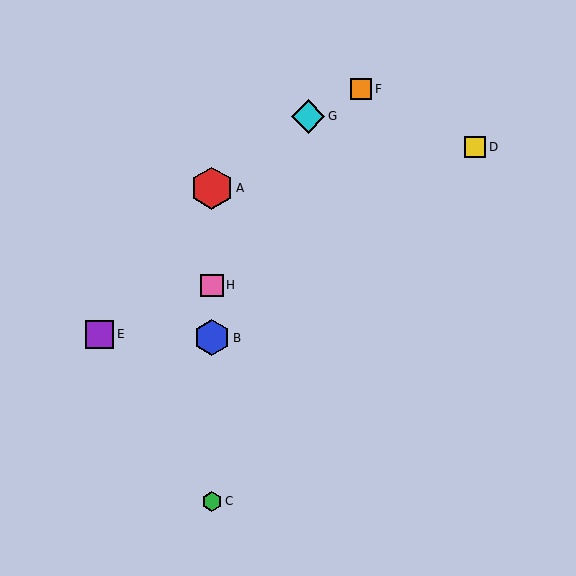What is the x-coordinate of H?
Object H is at x≈212.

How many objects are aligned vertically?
4 objects (A, B, C, H) are aligned vertically.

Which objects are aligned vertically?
Objects A, B, C, H are aligned vertically.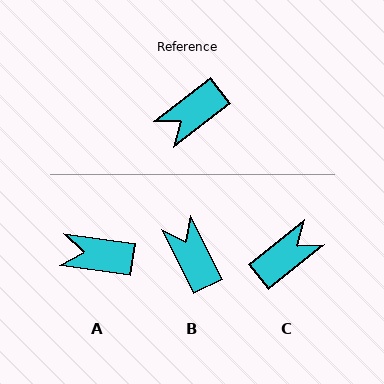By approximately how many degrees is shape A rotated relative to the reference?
Approximately 45 degrees clockwise.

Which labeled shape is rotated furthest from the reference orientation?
C, about 179 degrees away.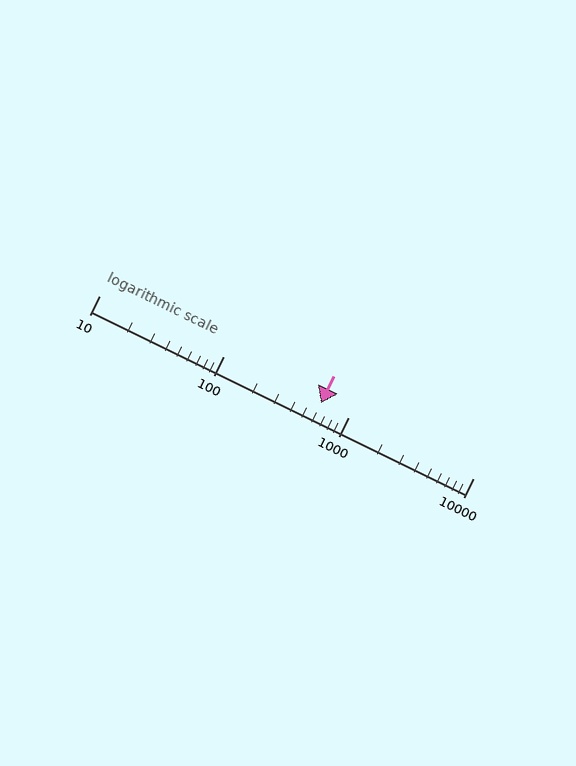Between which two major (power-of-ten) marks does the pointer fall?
The pointer is between 100 and 1000.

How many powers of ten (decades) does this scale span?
The scale spans 3 decades, from 10 to 10000.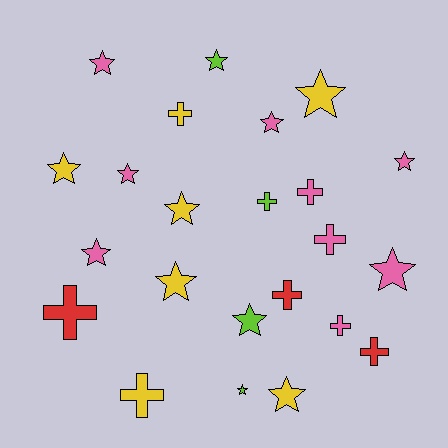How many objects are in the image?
There are 23 objects.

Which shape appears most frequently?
Star, with 14 objects.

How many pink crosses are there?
There are 3 pink crosses.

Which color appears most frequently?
Pink, with 9 objects.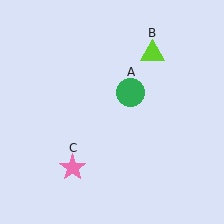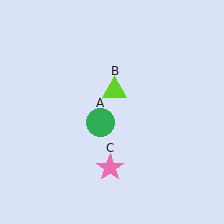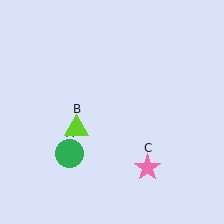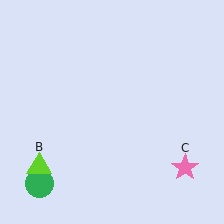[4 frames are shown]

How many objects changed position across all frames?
3 objects changed position: green circle (object A), lime triangle (object B), pink star (object C).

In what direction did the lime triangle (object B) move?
The lime triangle (object B) moved down and to the left.